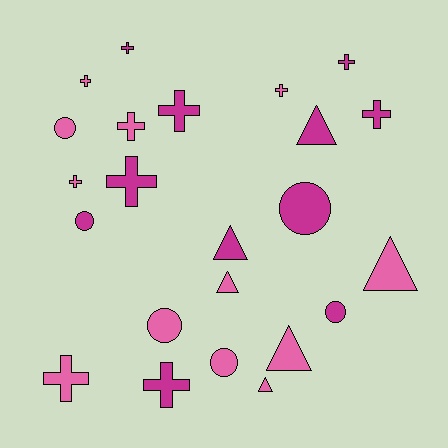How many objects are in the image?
There are 23 objects.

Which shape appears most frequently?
Cross, with 11 objects.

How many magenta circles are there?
There are 3 magenta circles.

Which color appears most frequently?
Pink, with 12 objects.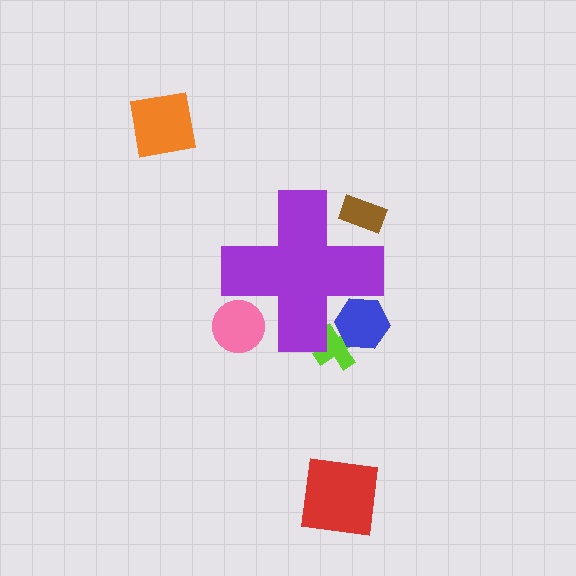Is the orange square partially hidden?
No, the orange square is fully visible.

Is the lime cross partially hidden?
Yes, the lime cross is partially hidden behind the purple cross.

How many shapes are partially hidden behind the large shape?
4 shapes are partially hidden.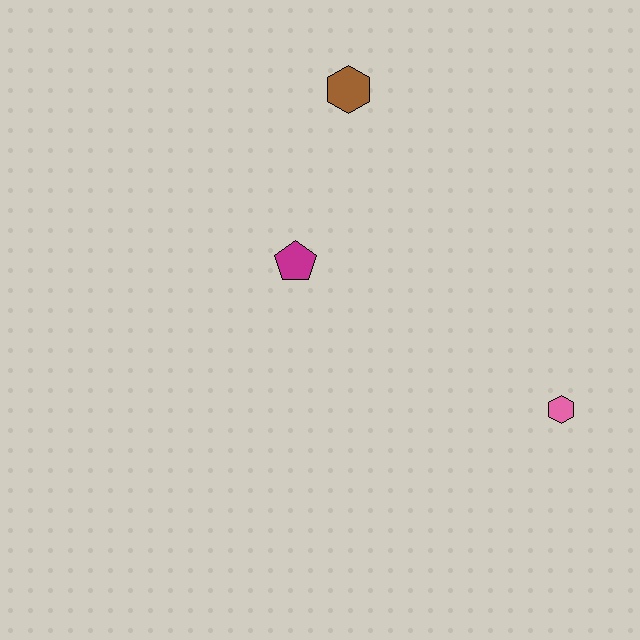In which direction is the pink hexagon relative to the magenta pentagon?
The pink hexagon is to the right of the magenta pentagon.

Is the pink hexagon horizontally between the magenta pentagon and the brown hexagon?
No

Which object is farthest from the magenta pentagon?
The pink hexagon is farthest from the magenta pentagon.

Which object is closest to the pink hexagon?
The magenta pentagon is closest to the pink hexagon.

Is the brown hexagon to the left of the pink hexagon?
Yes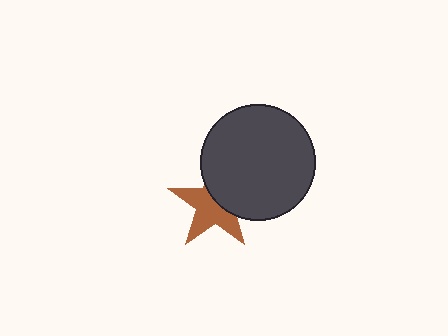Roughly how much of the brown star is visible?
About half of it is visible (roughly 58%).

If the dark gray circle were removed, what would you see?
You would see the complete brown star.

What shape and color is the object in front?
The object in front is a dark gray circle.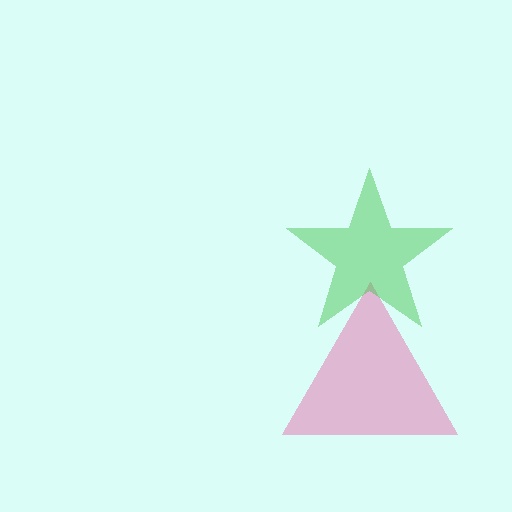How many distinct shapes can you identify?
There are 2 distinct shapes: a pink triangle, a green star.